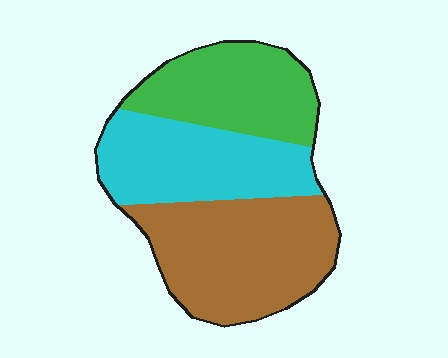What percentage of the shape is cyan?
Cyan takes up between a quarter and a half of the shape.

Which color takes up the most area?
Brown, at roughly 40%.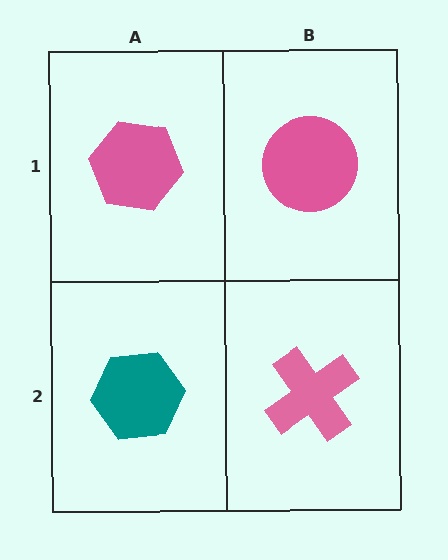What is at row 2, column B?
A pink cross.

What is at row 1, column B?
A pink circle.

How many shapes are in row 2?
2 shapes.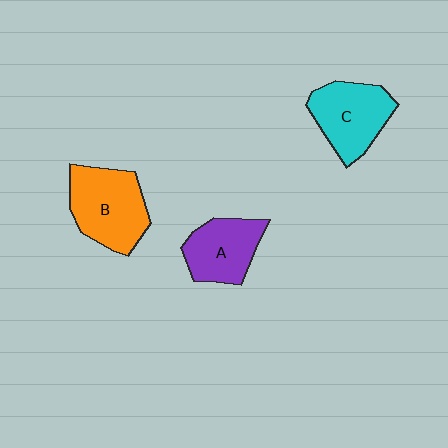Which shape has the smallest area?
Shape A (purple).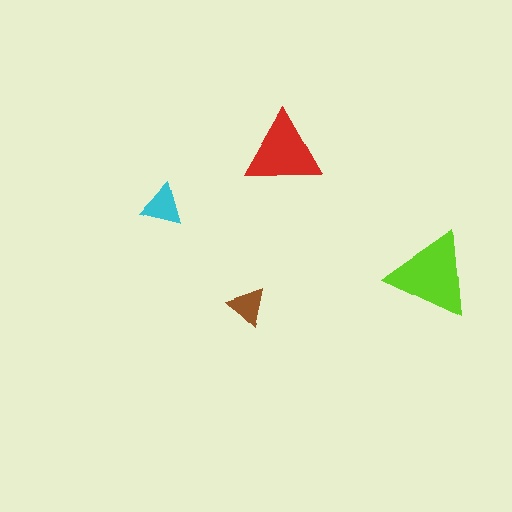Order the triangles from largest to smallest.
the lime one, the red one, the cyan one, the brown one.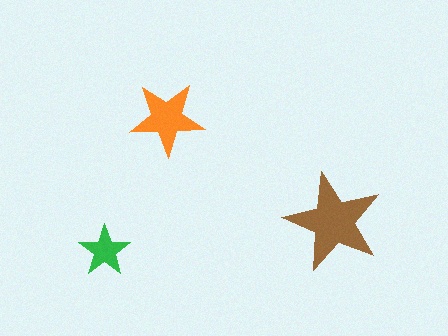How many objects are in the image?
There are 3 objects in the image.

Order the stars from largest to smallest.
the brown one, the orange one, the green one.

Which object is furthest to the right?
The brown star is rightmost.